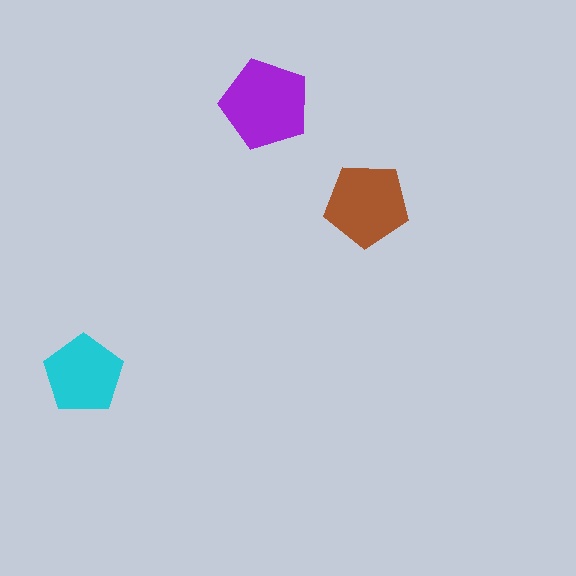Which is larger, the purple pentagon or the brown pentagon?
The purple one.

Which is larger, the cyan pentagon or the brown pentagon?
The brown one.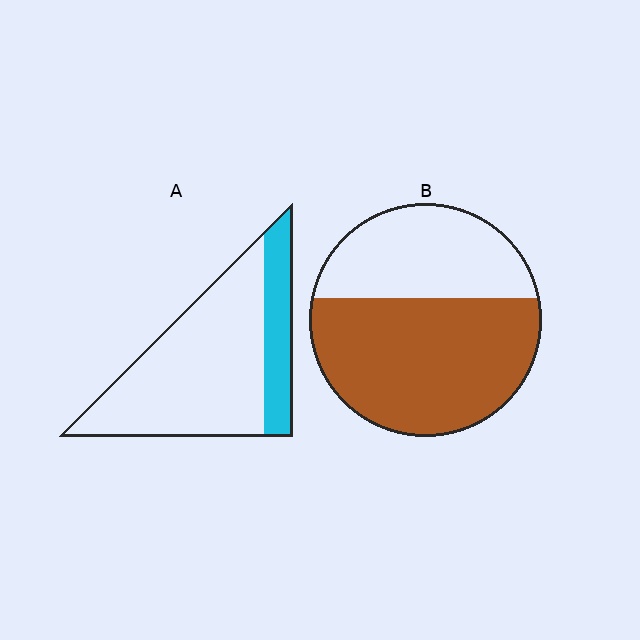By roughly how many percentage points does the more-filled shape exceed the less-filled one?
By roughly 40 percentage points (B over A).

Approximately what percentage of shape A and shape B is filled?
A is approximately 25% and B is approximately 60%.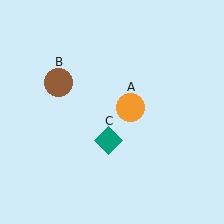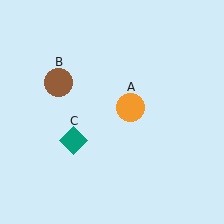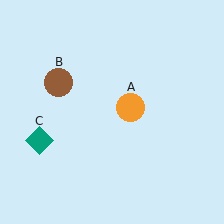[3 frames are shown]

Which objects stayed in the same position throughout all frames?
Orange circle (object A) and brown circle (object B) remained stationary.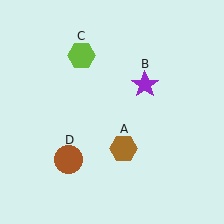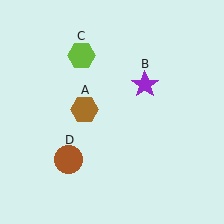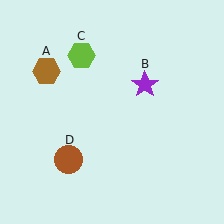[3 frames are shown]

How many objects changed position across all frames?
1 object changed position: brown hexagon (object A).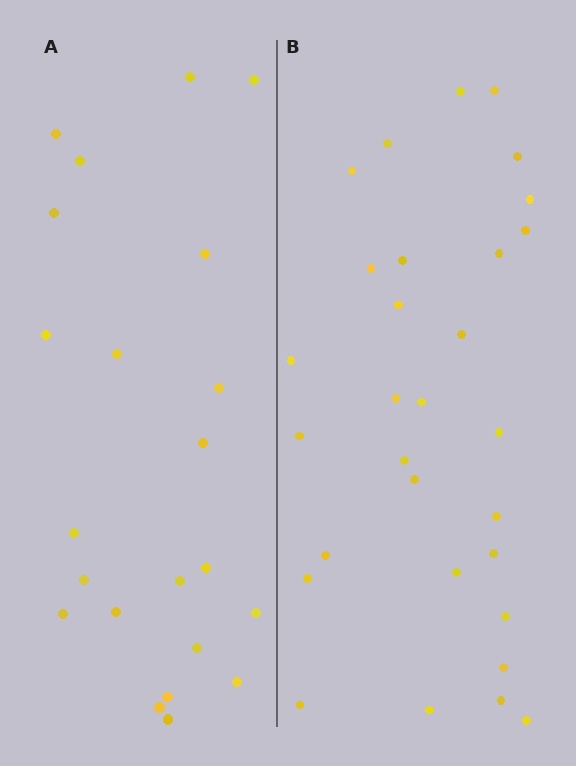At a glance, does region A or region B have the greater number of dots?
Region B (the right region) has more dots.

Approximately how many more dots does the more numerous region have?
Region B has roughly 8 or so more dots than region A.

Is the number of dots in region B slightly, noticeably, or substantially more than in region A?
Region B has noticeably more, but not dramatically so. The ratio is roughly 1.4 to 1.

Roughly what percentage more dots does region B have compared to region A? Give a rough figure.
About 35% more.